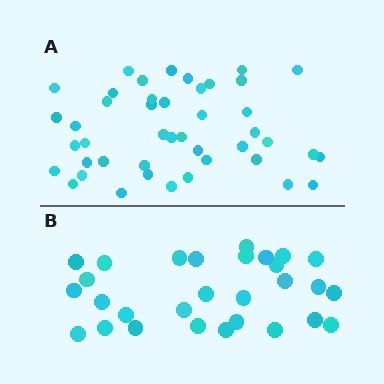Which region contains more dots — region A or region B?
Region A (the top region) has more dots.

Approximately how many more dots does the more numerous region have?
Region A has approximately 15 more dots than region B.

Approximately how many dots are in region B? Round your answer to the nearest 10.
About 30 dots. (The exact count is 29, which rounds to 30.)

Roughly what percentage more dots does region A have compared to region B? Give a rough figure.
About 50% more.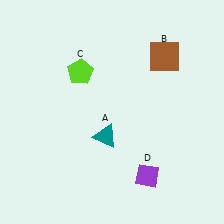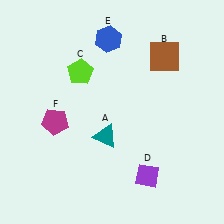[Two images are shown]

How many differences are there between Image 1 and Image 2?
There are 2 differences between the two images.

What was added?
A blue hexagon (E), a magenta pentagon (F) were added in Image 2.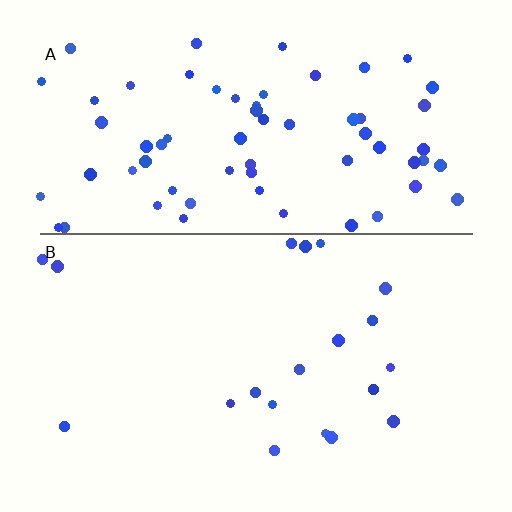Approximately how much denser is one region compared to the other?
Approximately 3.4× — region A over region B.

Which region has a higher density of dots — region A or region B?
A (the top).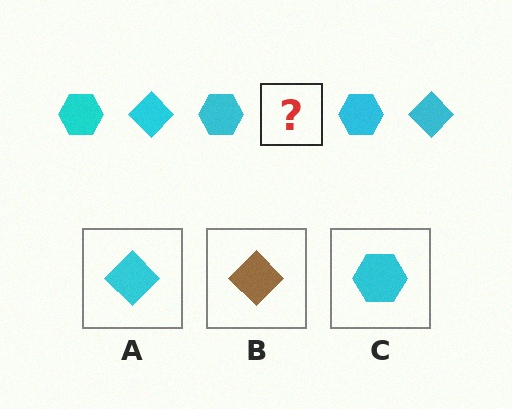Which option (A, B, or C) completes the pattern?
A.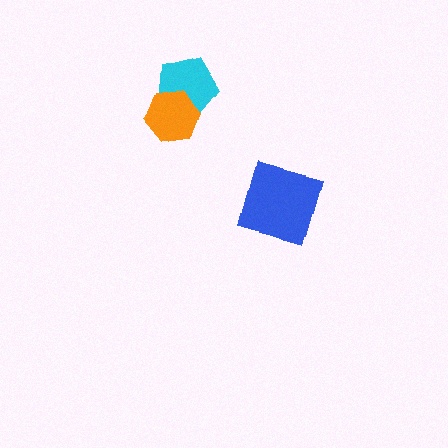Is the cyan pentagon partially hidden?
Yes, it is partially covered by another shape.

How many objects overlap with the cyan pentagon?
1 object overlaps with the cyan pentagon.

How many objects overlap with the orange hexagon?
1 object overlaps with the orange hexagon.